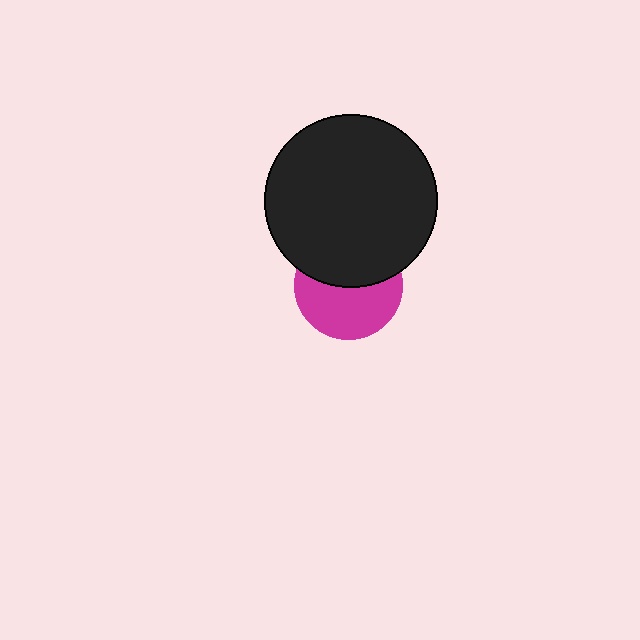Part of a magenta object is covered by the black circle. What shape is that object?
It is a circle.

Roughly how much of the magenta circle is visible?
About half of it is visible (roughly 54%).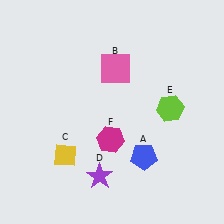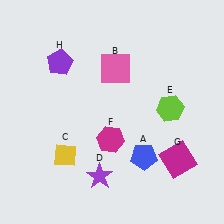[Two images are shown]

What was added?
A magenta square (G), a purple pentagon (H) were added in Image 2.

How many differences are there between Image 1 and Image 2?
There are 2 differences between the two images.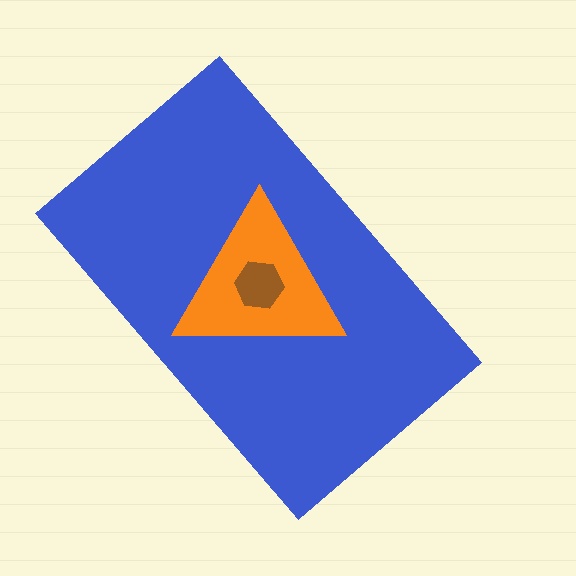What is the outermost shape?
The blue rectangle.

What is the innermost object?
The brown hexagon.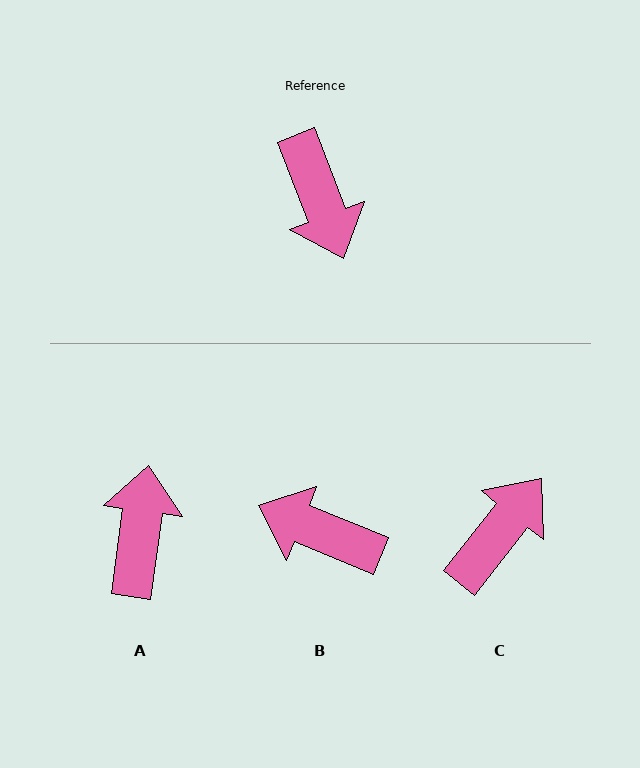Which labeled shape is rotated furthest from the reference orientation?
A, about 151 degrees away.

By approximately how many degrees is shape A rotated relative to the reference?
Approximately 151 degrees counter-clockwise.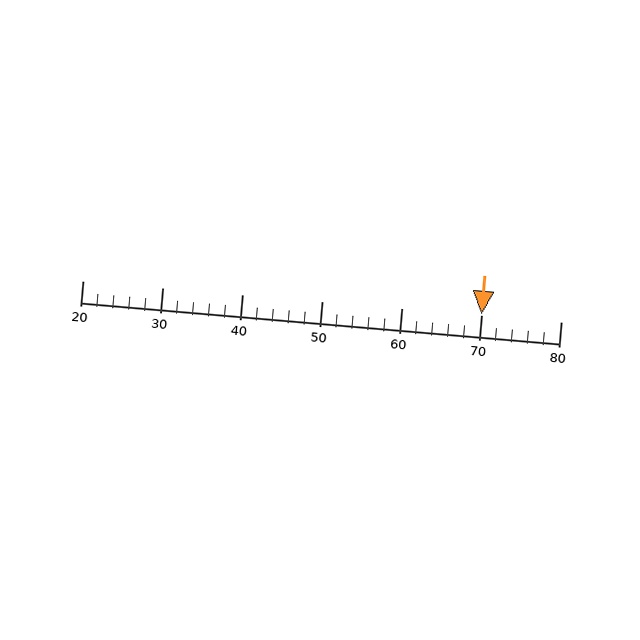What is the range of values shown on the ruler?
The ruler shows values from 20 to 80.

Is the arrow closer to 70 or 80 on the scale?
The arrow is closer to 70.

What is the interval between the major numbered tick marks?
The major tick marks are spaced 10 units apart.